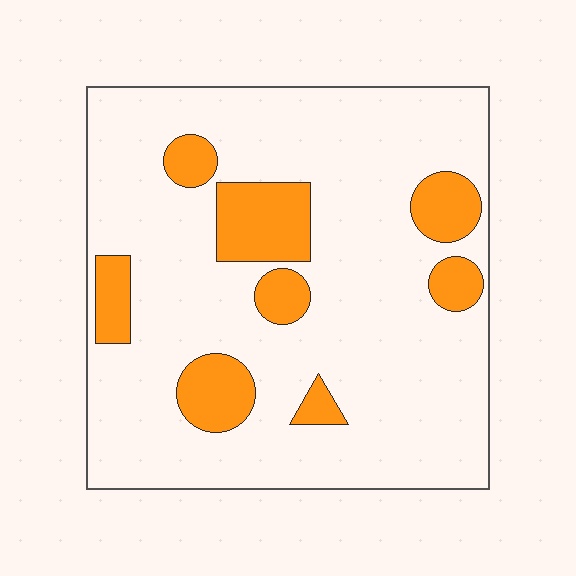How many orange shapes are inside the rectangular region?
8.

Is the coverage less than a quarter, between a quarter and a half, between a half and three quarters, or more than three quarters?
Less than a quarter.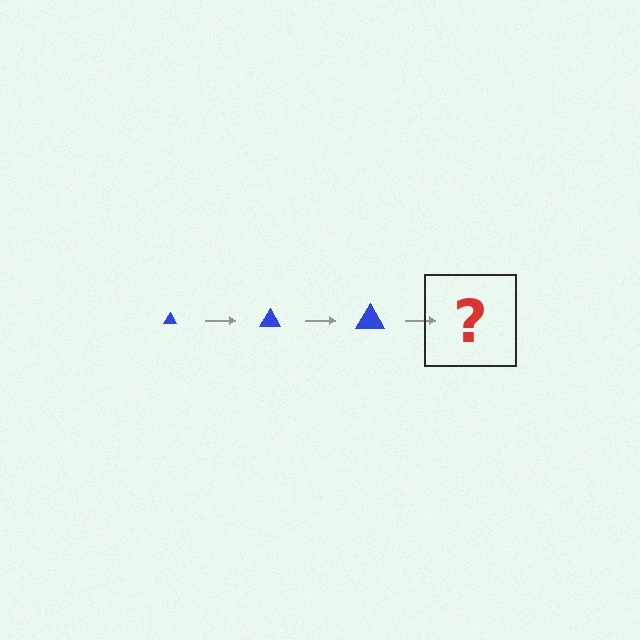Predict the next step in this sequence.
The next step is a blue triangle, larger than the previous one.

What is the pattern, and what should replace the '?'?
The pattern is that the triangle gets progressively larger each step. The '?' should be a blue triangle, larger than the previous one.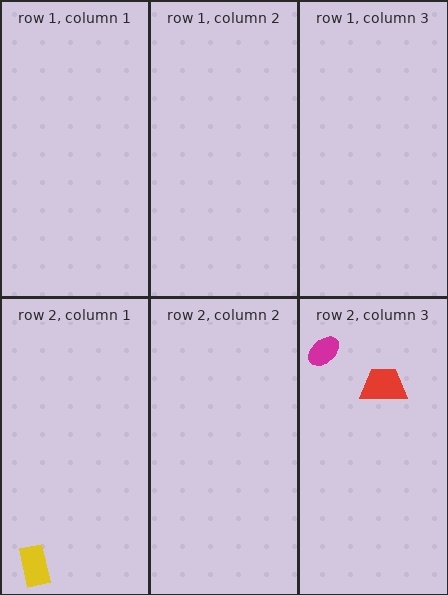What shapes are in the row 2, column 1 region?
The yellow rectangle.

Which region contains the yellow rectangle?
The row 2, column 1 region.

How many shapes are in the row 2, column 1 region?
1.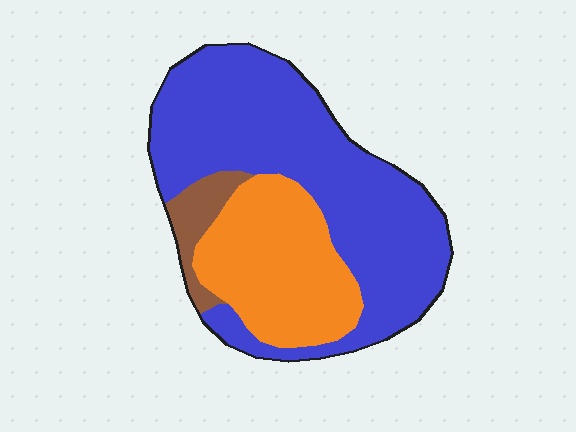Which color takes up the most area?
Blue, at roughly 65%.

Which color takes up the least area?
Brown, at roughly 5%.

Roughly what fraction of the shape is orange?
Orange takes up about one third (1/3) of the shape.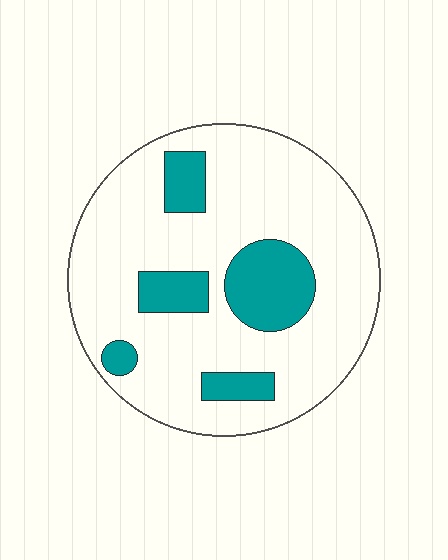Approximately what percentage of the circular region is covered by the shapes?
Approximately 20%.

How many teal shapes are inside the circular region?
5.